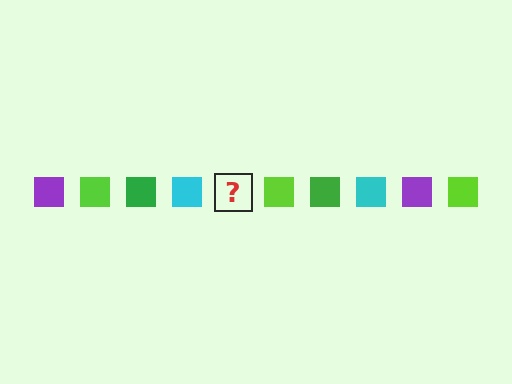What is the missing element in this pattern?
The missing element is a purple square.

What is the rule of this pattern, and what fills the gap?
The rule is that the pattern cycles through purple, lime, green, cyan squares. The gap should be filled with a purple square.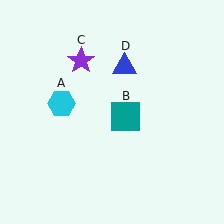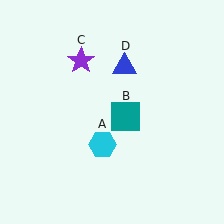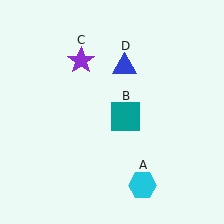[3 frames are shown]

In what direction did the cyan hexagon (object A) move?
The cyan hexagon (object A) moved down and to the right.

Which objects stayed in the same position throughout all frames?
Teal square (object B) and purple star (object C) and blue triangle (object D) remained stationary.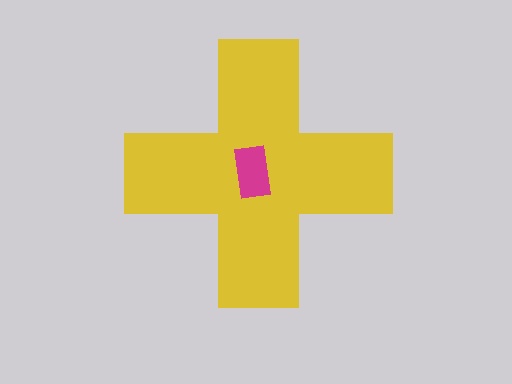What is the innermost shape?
The magenta rectangle.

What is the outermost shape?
The yellow cross.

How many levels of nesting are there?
2.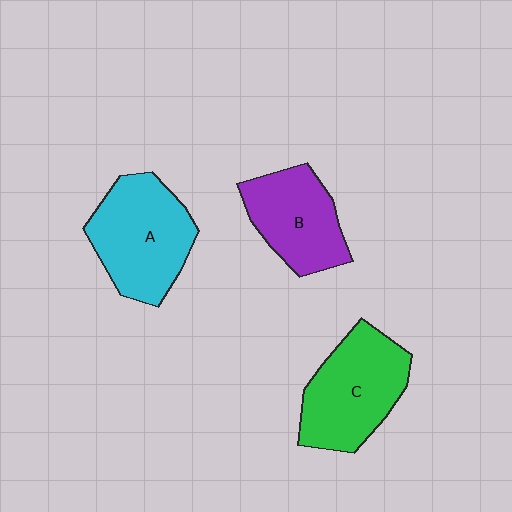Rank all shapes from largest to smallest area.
From largest to smallest: A (cyan), C (green), B (purple).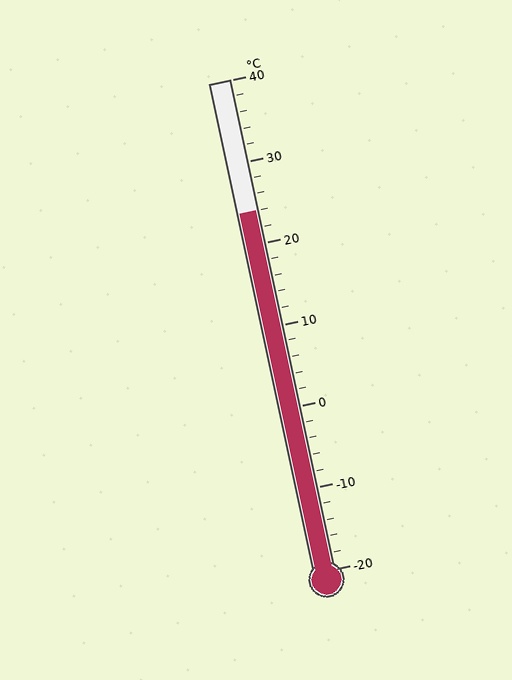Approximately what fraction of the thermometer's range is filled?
The thermometer is filled to approximately 75% of its range.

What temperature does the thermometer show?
The thermometer shows approximately 24°C.